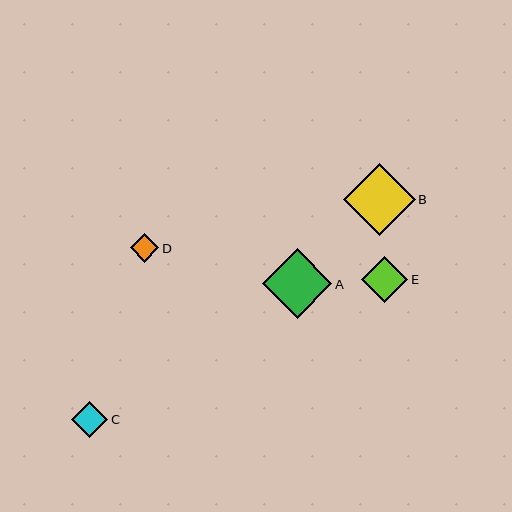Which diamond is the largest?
Diamond B is the largest with a size of approximately 72 pixels.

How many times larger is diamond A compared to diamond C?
Diamond A is approximately 1.9 times the size of diamond C.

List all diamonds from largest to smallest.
From largest to smallest: B, A, E, C, D.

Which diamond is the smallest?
Diamond D is the smallest with a size of approximately 29 pixels.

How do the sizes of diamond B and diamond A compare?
Diamond B and diamond A are approximately the same size.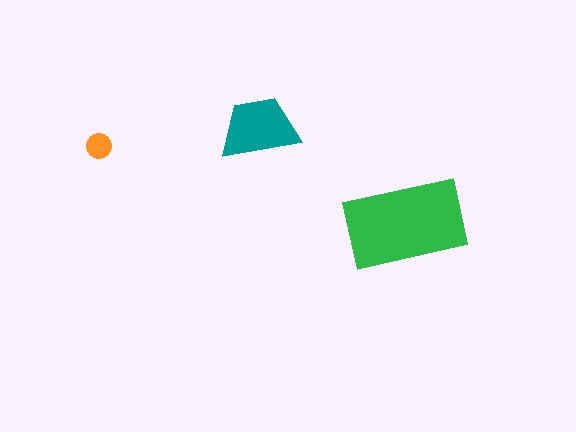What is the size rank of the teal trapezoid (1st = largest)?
2nd.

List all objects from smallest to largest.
The orange circle, the teal trapezoid, the green rectangle.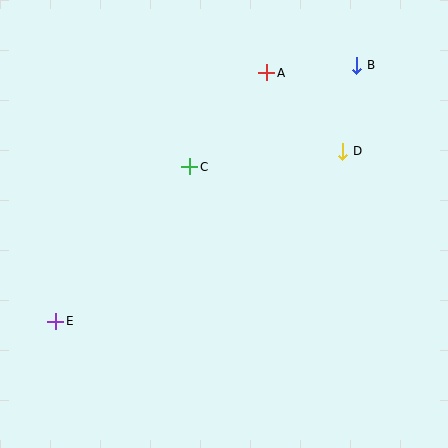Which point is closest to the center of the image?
Point C at (190, 167) is closest to the center.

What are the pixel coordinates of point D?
Point D is at (343, 151).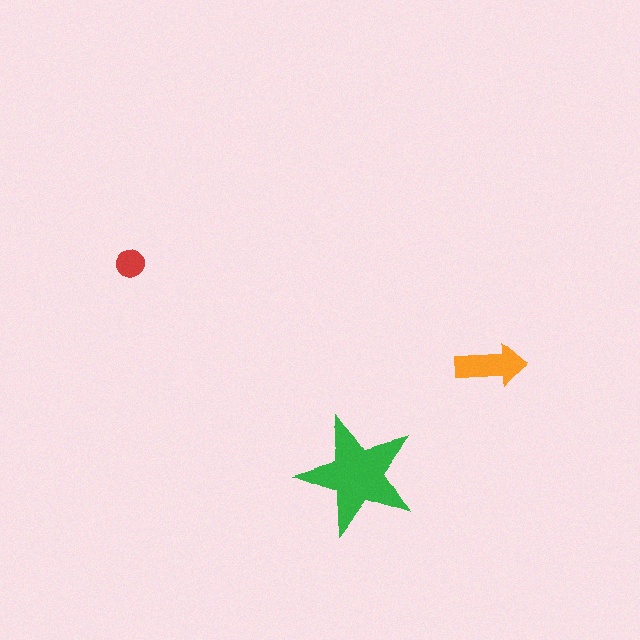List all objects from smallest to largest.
The red circle, the orange arrow, the green star.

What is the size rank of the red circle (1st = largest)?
3rd.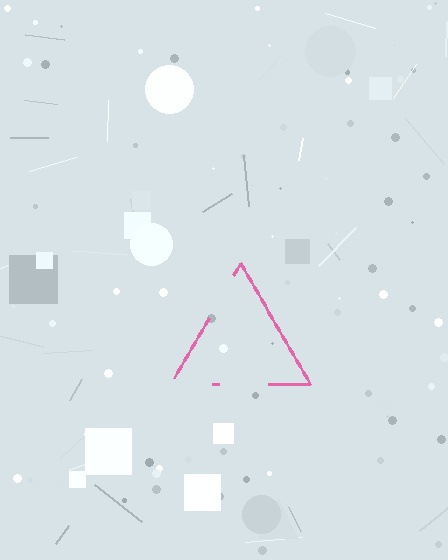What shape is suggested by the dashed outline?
The dashed outline suggests a triangle.